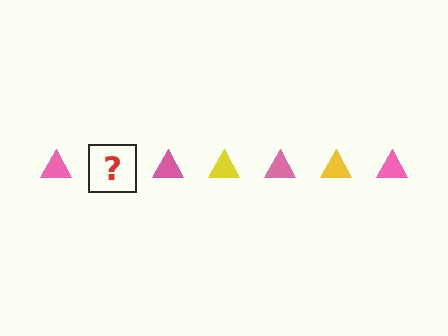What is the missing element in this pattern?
The missing element is a yellow triangle.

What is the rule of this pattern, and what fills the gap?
The rule is that the pattern cycles through pink, yellow triangles. The gap should be filled with a yellow triangle.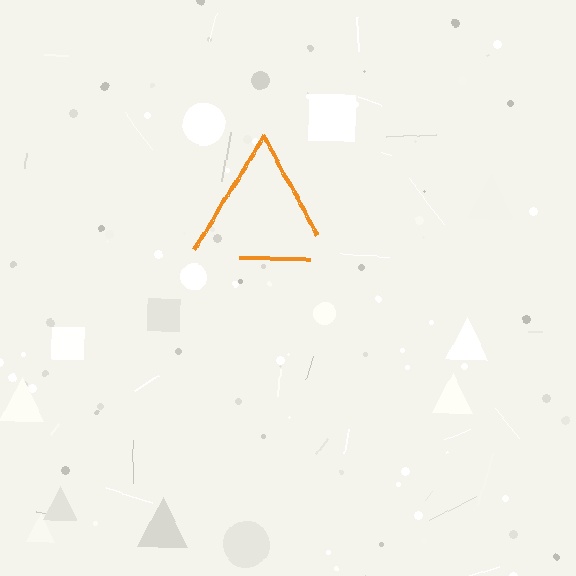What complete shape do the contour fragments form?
The contour fragments form a triangle.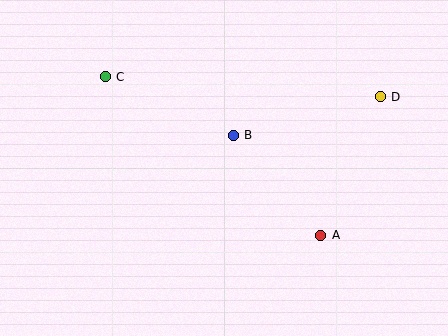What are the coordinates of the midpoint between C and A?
The midpoint between C and A is at (213, 156).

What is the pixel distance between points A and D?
The distance between A and D is 150 pixels.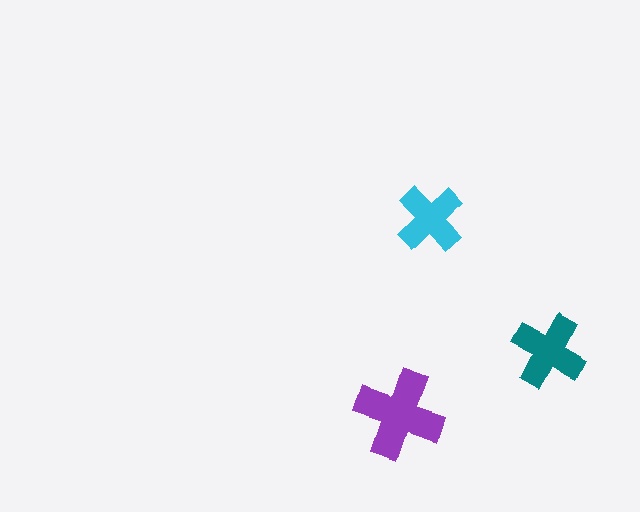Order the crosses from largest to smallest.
the purple one, the teal one, the cyan one.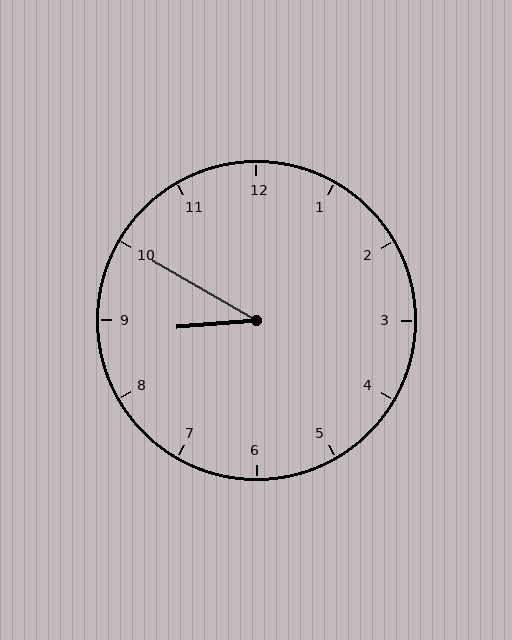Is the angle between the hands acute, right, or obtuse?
It is acute.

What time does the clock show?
8:50.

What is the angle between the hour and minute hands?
Approximately 35 degrees.